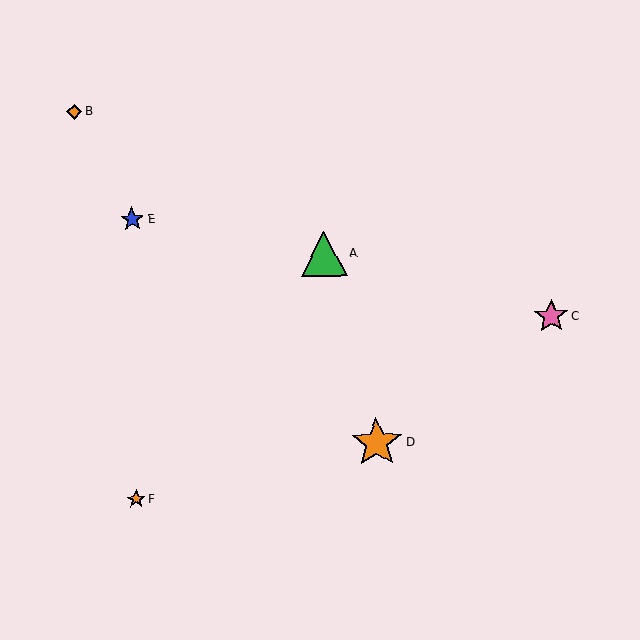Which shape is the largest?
The orange star (labeled D) is the largest.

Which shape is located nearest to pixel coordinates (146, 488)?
The orange star (labeled F) at (136, 499) is nearest to that location.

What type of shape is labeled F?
Shape F is an orange star.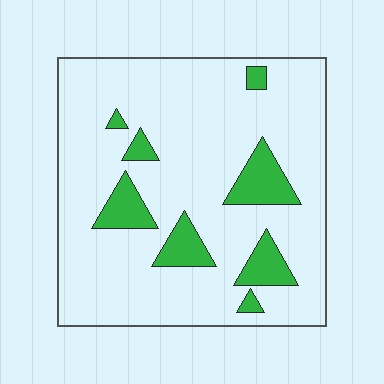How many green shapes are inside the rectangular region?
8.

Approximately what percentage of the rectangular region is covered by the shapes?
Approximately 15%.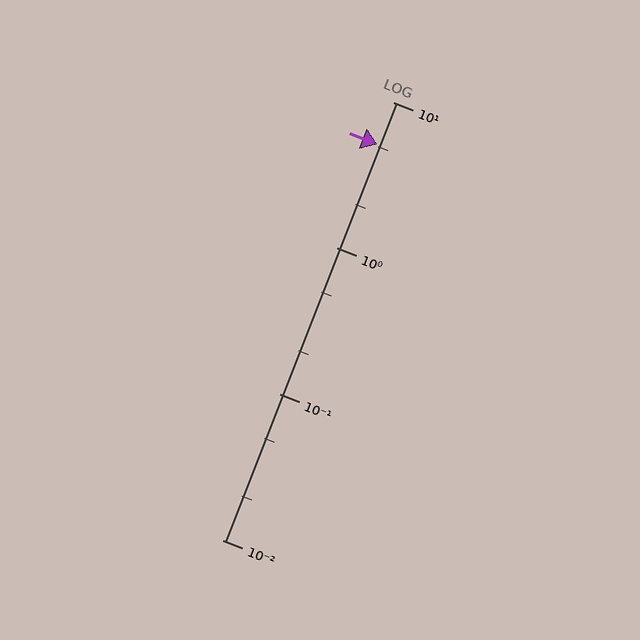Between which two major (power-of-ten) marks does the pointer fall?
The pointer is between 1 and 10.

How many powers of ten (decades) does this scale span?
The scale spans 3 decades, from 0.01 to 10.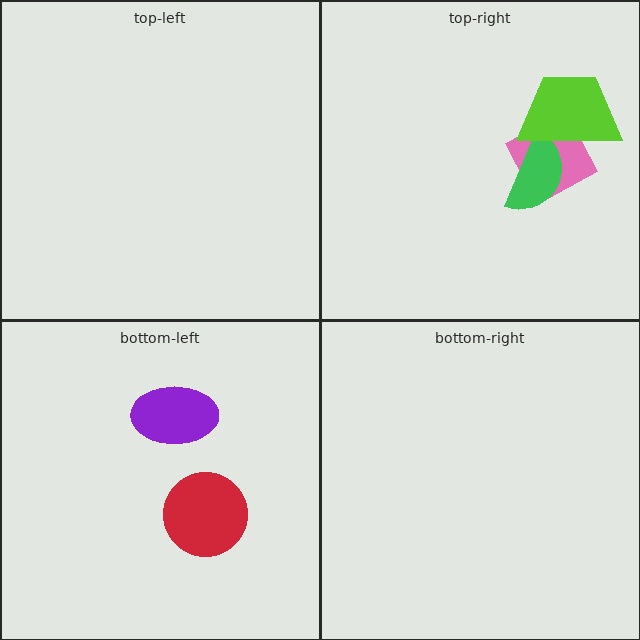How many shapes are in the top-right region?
3.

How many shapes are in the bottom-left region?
2.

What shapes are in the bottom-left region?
The purple ellipse, the red circle.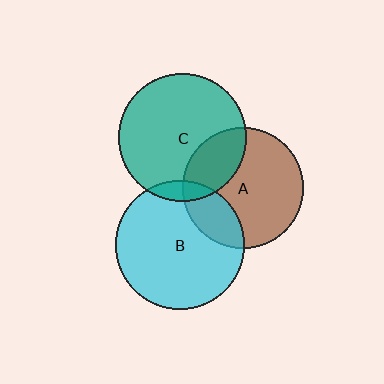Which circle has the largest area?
Circle B (cyan).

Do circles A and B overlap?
Yes.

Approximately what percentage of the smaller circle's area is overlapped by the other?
Approximately 20%.